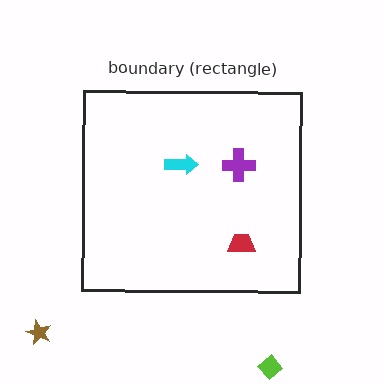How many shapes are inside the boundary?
3 inside, 2 outside.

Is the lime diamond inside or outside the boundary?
Outside.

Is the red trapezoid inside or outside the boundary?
Inside.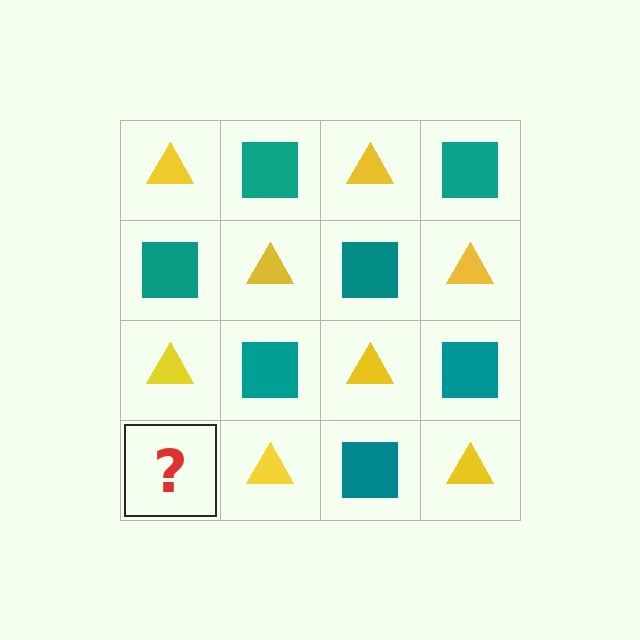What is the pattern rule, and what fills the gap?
The rule is that it alternates yellow triangle and teal square in a checkerboard pattern. The gap should be filled with a teal square.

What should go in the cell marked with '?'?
The missing cell should contain a teal square.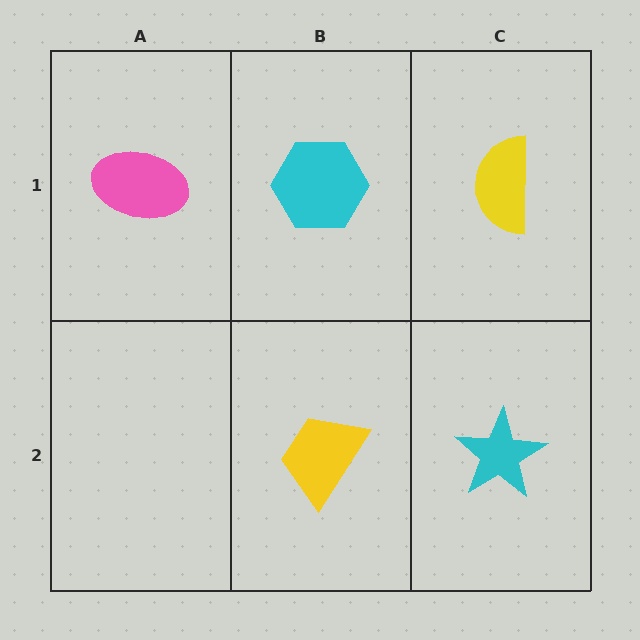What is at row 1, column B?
A cyan hexagon.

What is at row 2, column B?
A yellow trapezoid.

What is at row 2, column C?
A cyan star.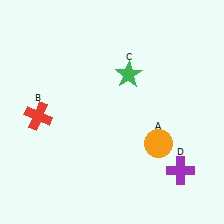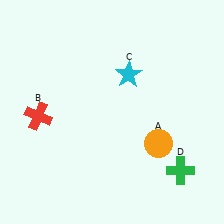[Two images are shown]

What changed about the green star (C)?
In Image 1, C is green. In Image 2, it changed to cyan.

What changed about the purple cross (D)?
In Image 1, D is purple. In Image 2, it changed to green.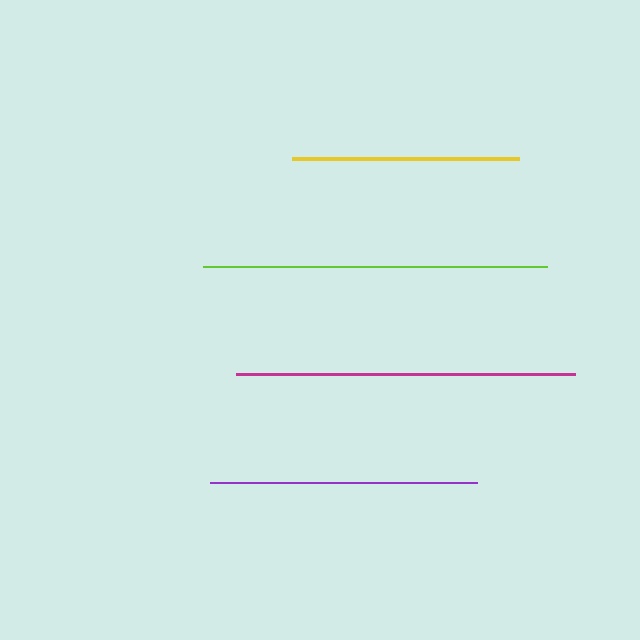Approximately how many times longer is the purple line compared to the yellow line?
The purple line is approximately 1.2 times the length of the yellow line.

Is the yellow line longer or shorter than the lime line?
The lime line is longer than the yellow line.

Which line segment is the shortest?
The yellow line is the shortest at approximately 226 pixels.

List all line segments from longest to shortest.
From longest to shortest: lime, magenta, purple, yellow.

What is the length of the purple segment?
The purple segment is approximately 266 pixels long.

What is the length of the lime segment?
The lime segment is approximately 343 pixels long.